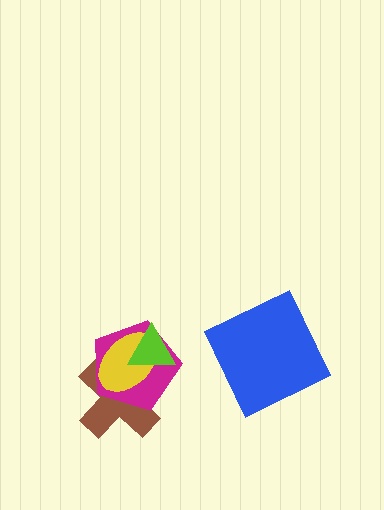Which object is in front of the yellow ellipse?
The lime triangle is in front of the yellow ellipse.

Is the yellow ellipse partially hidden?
Yes, it is partially covered by another shape.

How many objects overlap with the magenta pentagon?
3 objects overlap with the magenta pentagon.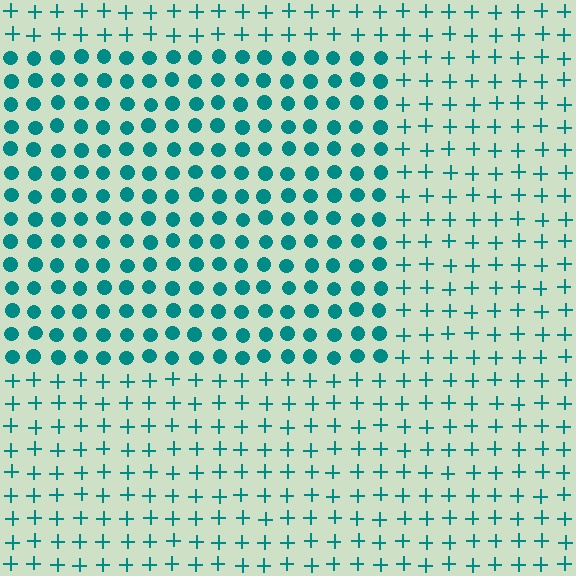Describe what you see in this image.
The image is filled with small teal elements arranged in a uniform grid. A rectangle-shaped region contains circles, while the surrounding area contains plus signs. The boundary is defined purely by the change in element shape.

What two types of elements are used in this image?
The image uses circles inside the rectangle region and plus signs outside it.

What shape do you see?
I see a rectangle.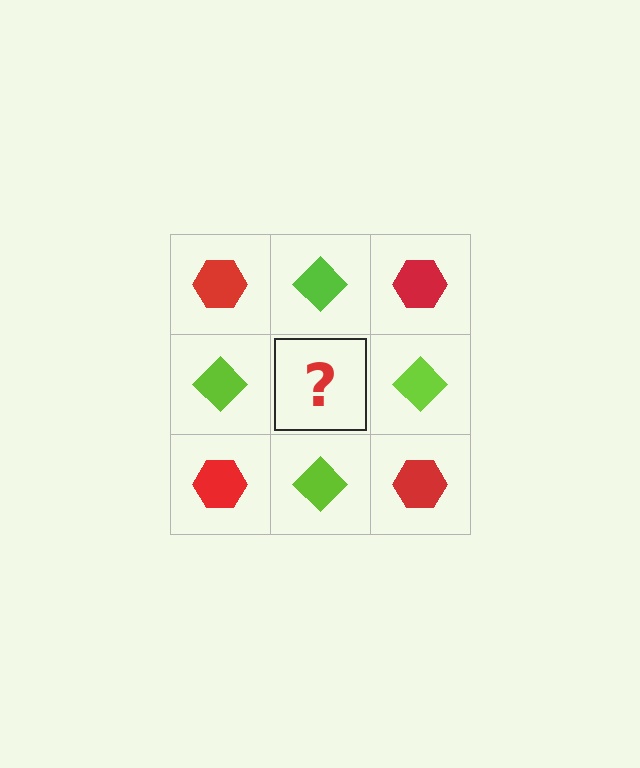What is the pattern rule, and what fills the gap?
The rule is that it alternates red hexagon and lime diamond in a checkerboard pattern. The gap should be filled with a red hexagon.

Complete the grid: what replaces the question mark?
The question mark should be replaced with a red hexagon.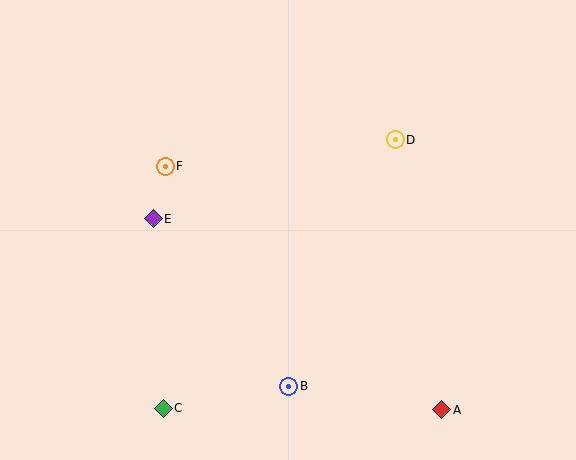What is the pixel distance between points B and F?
The distance between B and F is 252 pixels.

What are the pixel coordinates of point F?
Point F is at (165, 166).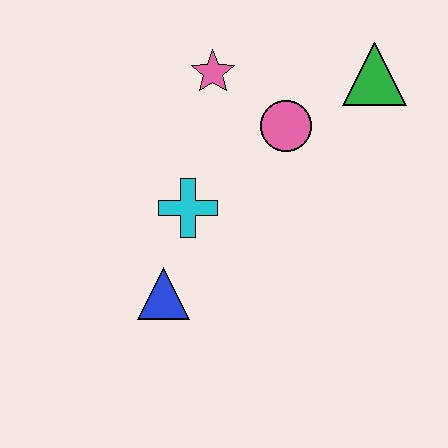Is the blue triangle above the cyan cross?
No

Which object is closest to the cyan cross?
The blue triangle is closest to the cyan cross.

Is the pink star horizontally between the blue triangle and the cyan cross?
No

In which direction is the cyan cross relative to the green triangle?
The cyan cross is to the left of the green triangle.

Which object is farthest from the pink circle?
The blue triangle is farthest from the pink circle.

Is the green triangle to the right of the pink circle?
Yes